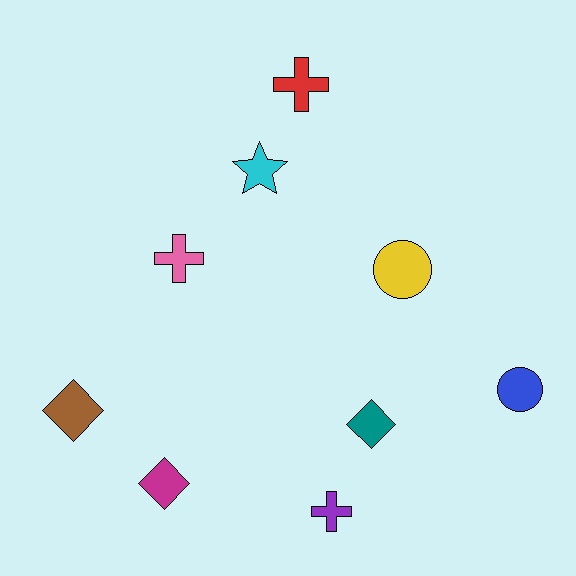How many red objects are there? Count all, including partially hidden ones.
There is 1 red object.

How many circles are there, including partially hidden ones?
There are 2 circles.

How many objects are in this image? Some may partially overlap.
There are 9 objects.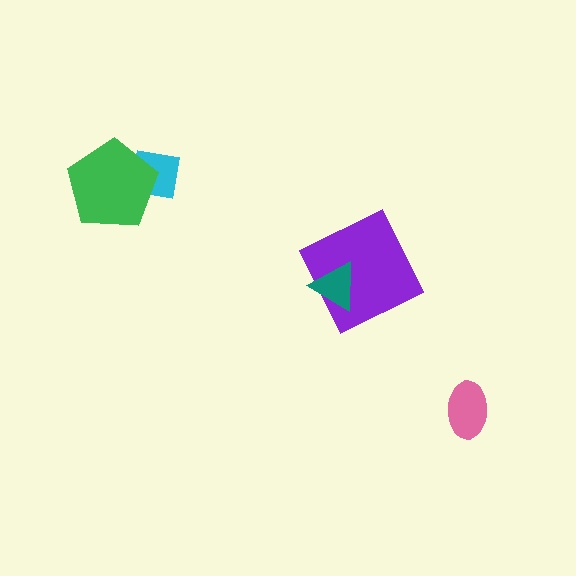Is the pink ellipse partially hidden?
No, no other shape covers it.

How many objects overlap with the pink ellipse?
0 objects overlap with the pink ellipse.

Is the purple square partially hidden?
Yes, it is partially covered by another shape.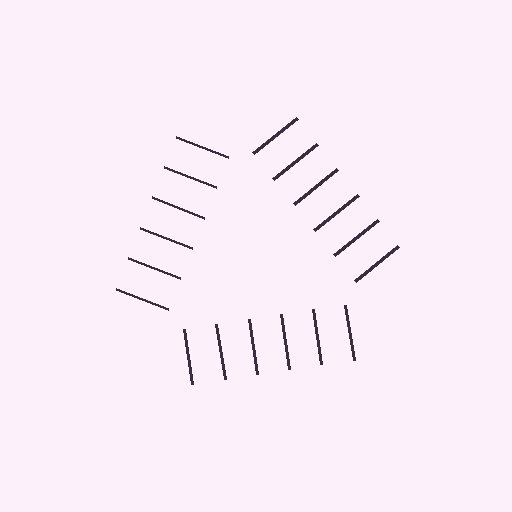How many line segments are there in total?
18 — 6 along each of the 3 edges.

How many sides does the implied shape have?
3 sides — the line-ends trace a triangle.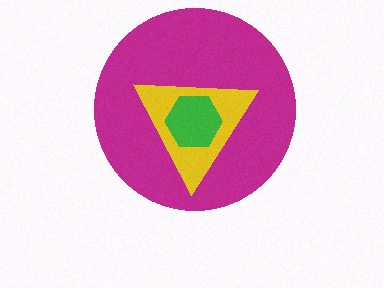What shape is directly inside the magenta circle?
The yellow triangle.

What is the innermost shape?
The green hexagon.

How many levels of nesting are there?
3.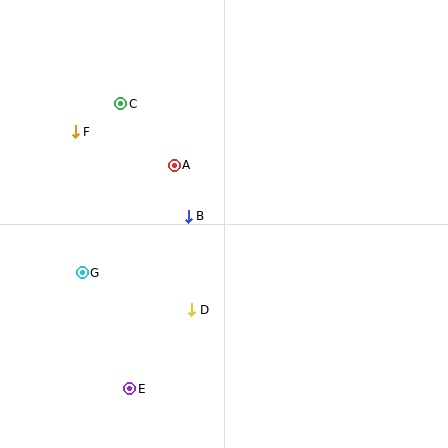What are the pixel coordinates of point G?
Point G is at (82, 273).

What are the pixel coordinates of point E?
Point E is at (130, 389).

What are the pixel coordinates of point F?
Point F is at (75, 132).